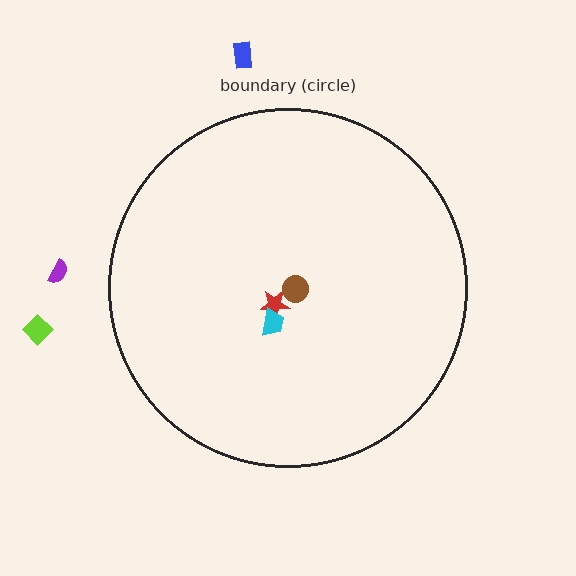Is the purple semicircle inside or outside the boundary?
Outside.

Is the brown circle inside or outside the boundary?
Inside.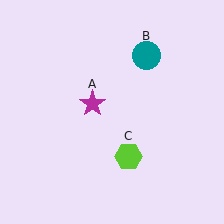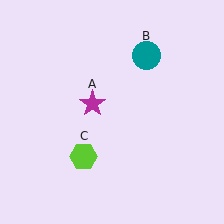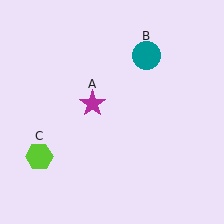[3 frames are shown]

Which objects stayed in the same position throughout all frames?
Magenta star (object A) and teal circle (object B) remained stationary.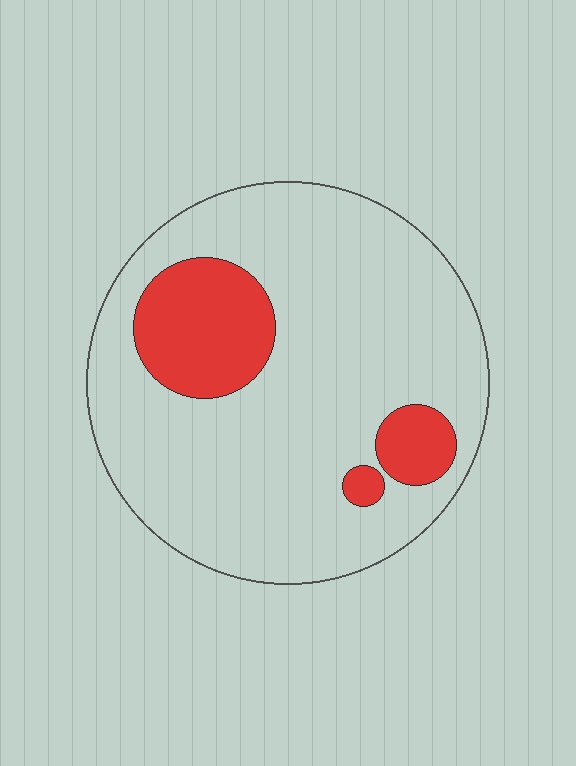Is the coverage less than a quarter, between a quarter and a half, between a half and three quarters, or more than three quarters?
Less than a quarter.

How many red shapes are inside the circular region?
3.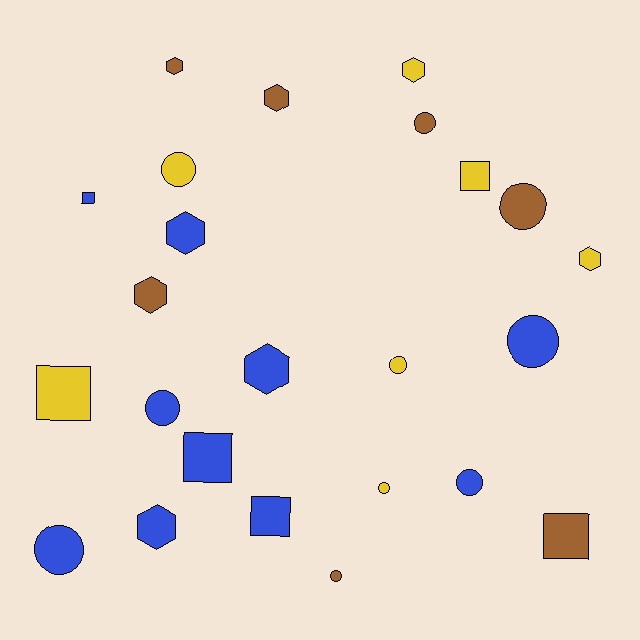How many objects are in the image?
There are 24 objects.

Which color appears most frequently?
Blue, with 10 objects.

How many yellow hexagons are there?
There are 2 yellow hexagons.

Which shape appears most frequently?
Circle, with 10 objects.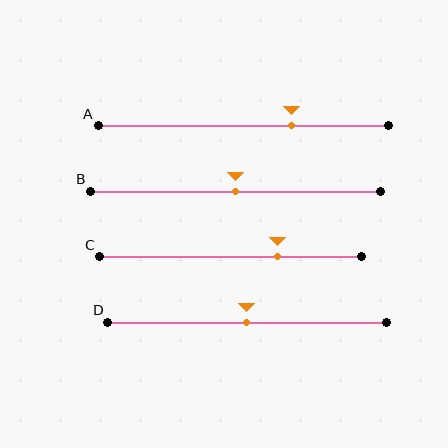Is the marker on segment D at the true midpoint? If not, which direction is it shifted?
Yes, the marker on segment D is at the true midpoint.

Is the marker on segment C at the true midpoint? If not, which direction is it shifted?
No, the marker on segment C is shifted to the right by about 18% of the segment length.